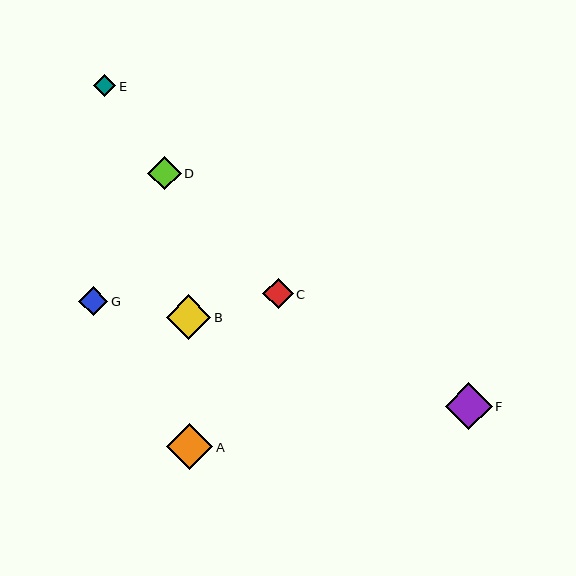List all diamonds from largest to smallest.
From largest to smallest: F, A, B, D, C, G, E.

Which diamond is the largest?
Diamond F is the largest with a size of approximately 47 pixels.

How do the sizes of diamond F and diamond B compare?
Diamond F and diamond B are approximately the same size.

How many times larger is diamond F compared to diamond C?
Diamond F is approximately 1.5 times the size of diamond C.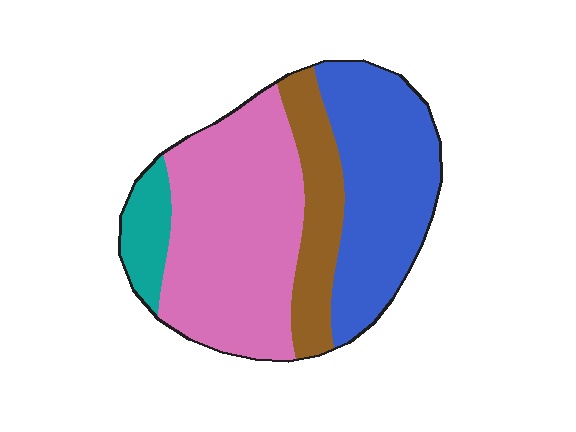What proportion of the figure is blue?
Blue covers roughly 35% of the figure.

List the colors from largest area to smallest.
From largest to smallest: pink, blue, brown, teal.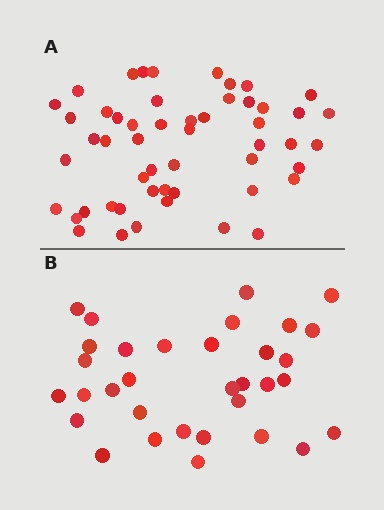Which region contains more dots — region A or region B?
Region A (the top region) has more dots.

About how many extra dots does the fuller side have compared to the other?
Region A has approximately 20 more dots than region B.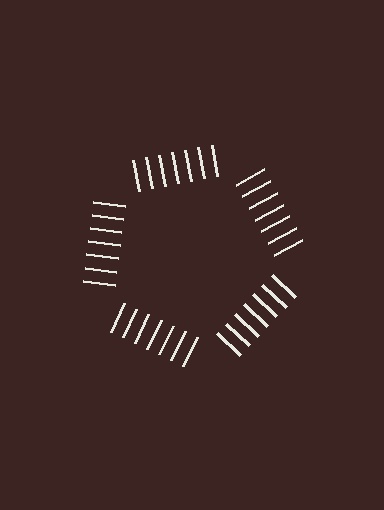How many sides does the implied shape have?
5 sides — the line-ends trace a pentagon.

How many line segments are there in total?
35 — 7 along each of the 5 edges.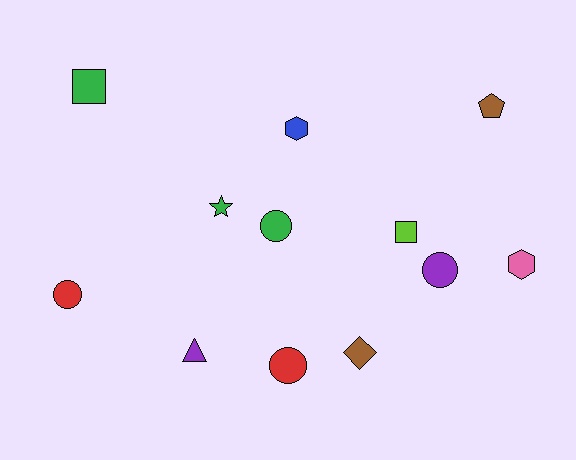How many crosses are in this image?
There are no crosses.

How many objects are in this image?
There are 12 objects.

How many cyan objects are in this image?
There are no cyan objects.